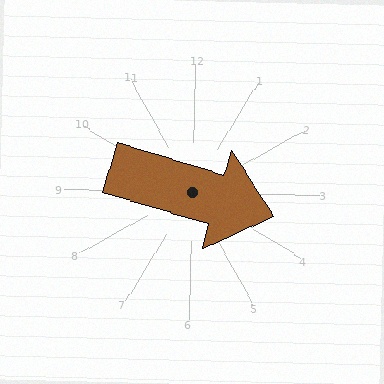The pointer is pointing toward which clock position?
Roughly 4 o'clock.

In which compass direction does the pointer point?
East.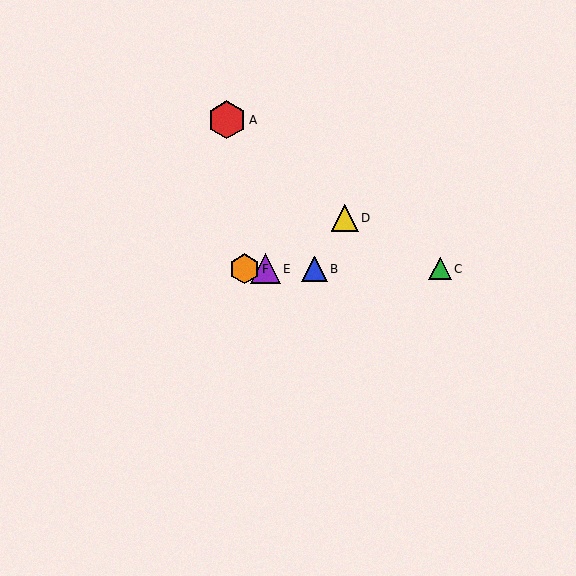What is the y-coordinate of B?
Object B is at y≈269.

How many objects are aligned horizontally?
4 objects (B, C, E, F) are aligned horizontally.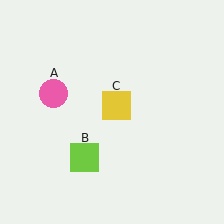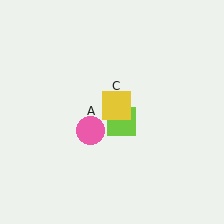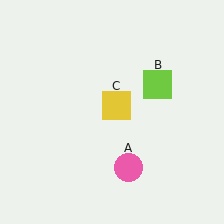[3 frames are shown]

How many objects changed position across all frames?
2 objects changed position: pink circle (object A), lime square (object B).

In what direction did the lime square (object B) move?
The lime square (object B) moved up and to the right.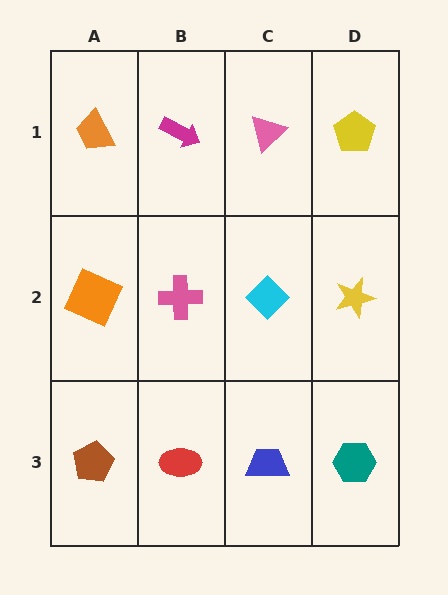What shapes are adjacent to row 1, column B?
A pink cross (row 2, column B), an orange trapezoid (row 1, column A), a pink triangle (row 1, column C).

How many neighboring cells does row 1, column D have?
2.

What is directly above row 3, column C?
A cyan diamond.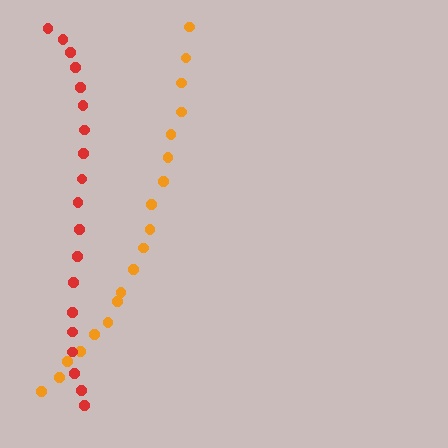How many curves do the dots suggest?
There are 2 distinct paths.